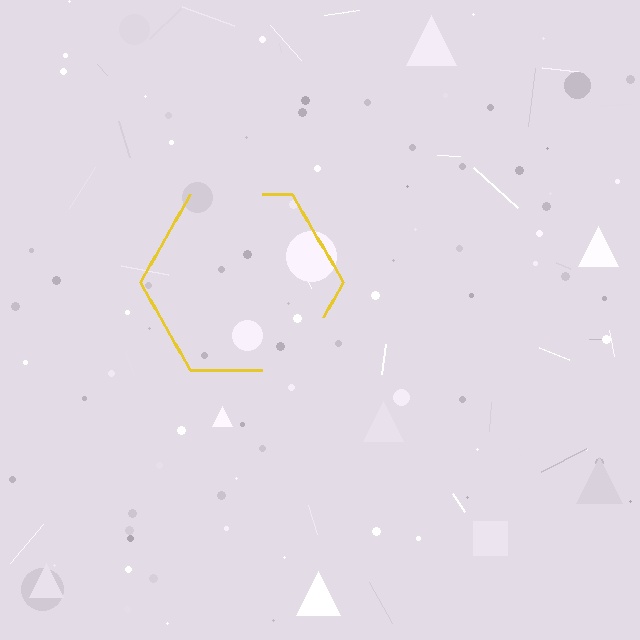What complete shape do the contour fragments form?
The contour fragments form a hexagon.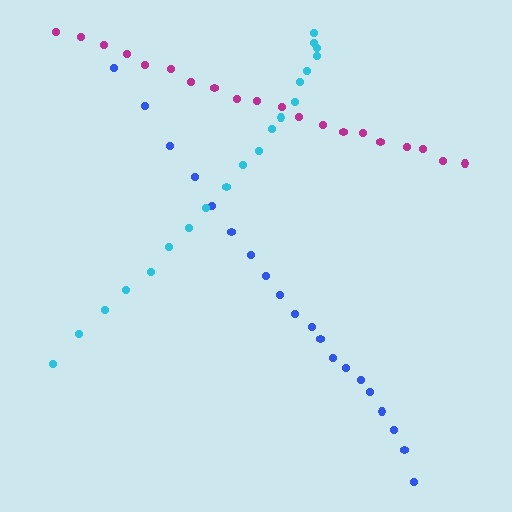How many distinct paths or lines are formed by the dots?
There are 3 distinct paths.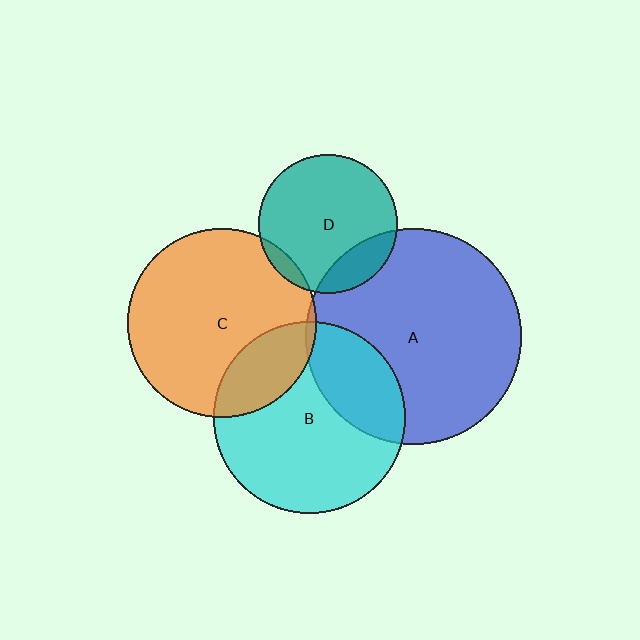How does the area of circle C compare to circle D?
Approximately 1.9 times.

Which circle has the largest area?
Circle A (blue).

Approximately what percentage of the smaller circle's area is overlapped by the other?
Approximately 15%.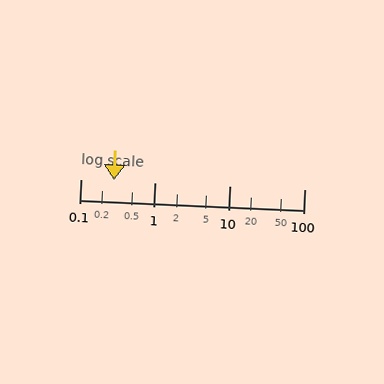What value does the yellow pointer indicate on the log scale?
The pointer indicates approximately 0.28.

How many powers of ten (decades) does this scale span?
The scale spans 3 decades, from 0.1 to 100.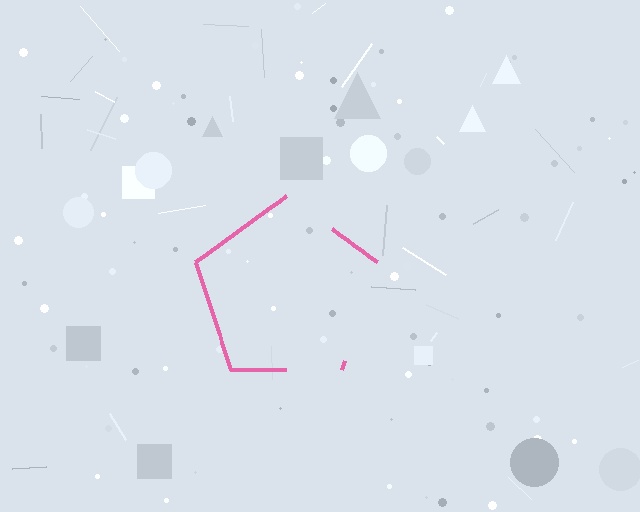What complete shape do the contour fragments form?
The contour fragments form a pentagon.